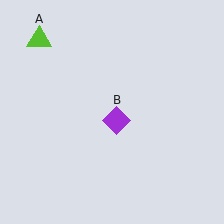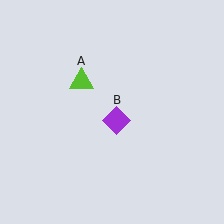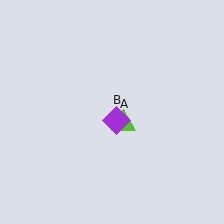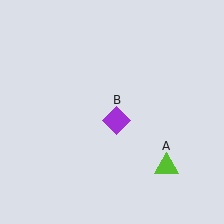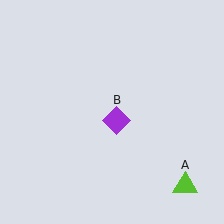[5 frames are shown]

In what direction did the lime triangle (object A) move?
The lime triangle (object A) moved down and to the right.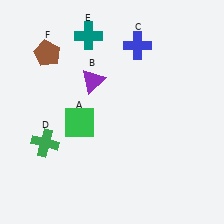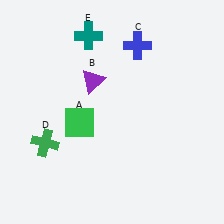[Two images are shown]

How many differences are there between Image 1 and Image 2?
There is 1 difference between the two images.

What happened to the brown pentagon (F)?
The brown pentagon (F) was removed in Image 2. It was in the top-left area of Image 1.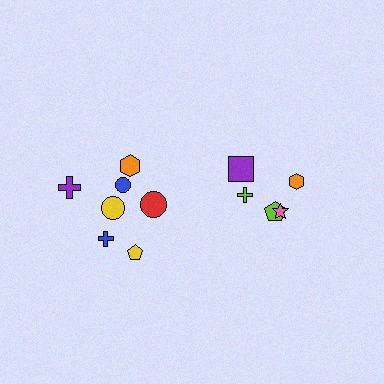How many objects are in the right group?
There are 5 objects.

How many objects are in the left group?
There are 7 objects.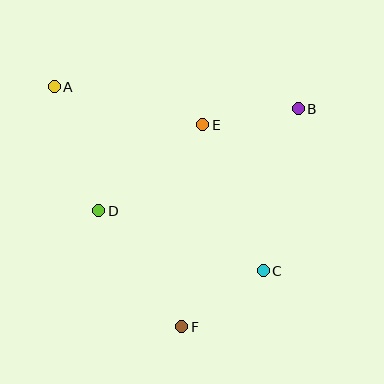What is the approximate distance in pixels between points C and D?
The distance between C and D is approximately 175 pixels.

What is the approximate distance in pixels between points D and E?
The distance between D and E is approximately 135 pixels.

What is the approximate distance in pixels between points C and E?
The distance between C and E is approximately 158 pixels.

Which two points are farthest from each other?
Points A and C are farthest from each other.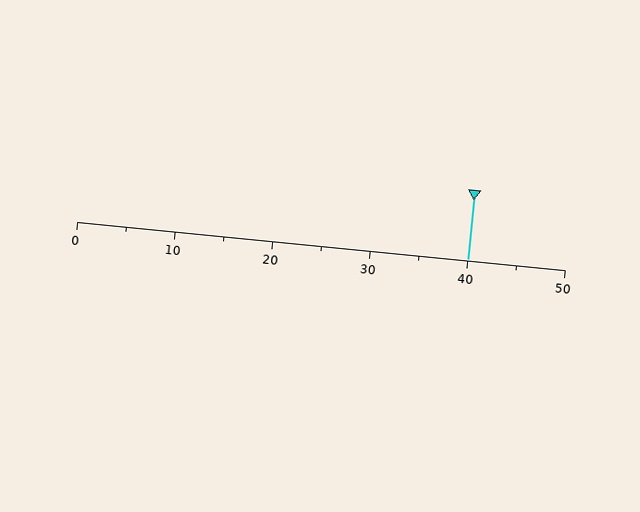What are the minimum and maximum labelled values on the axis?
The axis runs from 0 to 50.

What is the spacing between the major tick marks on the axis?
The major ticks are spaced 10 apart.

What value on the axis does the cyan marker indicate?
The marker indicates approximately 40.